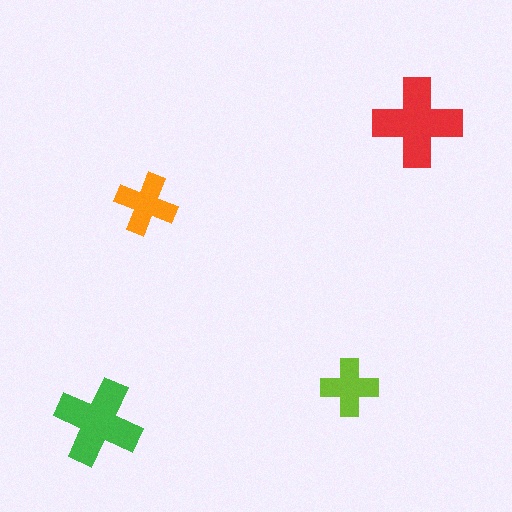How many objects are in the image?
There are 4 objects in the image.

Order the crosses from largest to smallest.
the red one, the green one, the orange one, the lime one.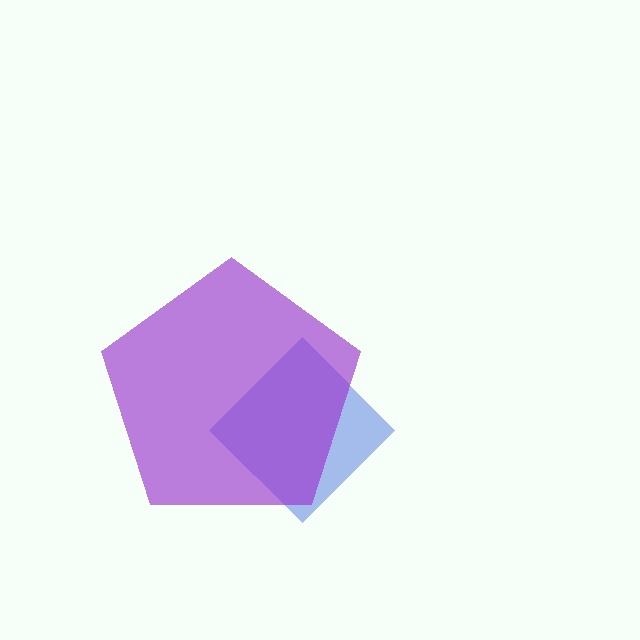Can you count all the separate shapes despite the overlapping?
Yes, there are 2 separate shapes.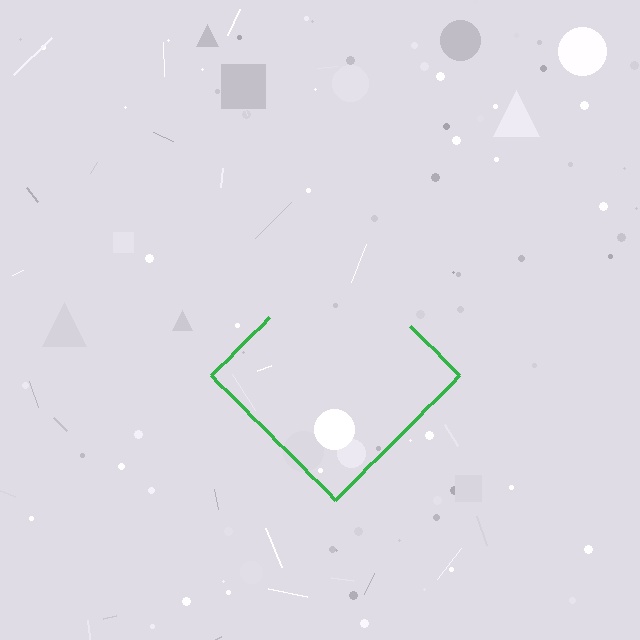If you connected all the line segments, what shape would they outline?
They would outline a diamond.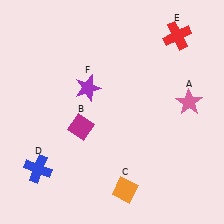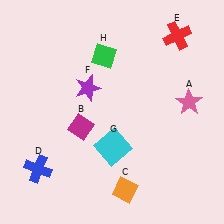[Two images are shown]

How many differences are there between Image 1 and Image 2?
There are 2 differences between the two images.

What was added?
A cyan square (G), a green diamond (H) were added in Image 2.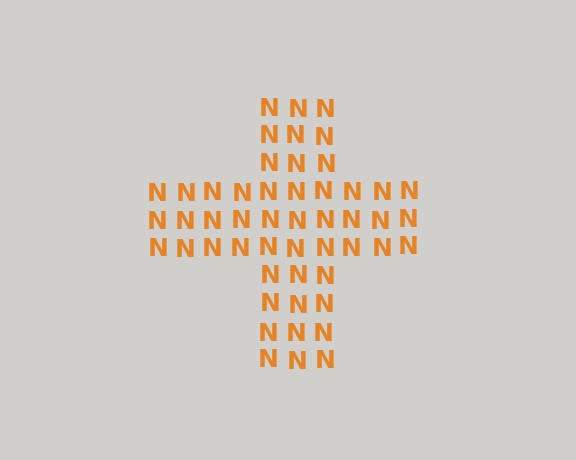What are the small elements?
The small elements are letter N's.